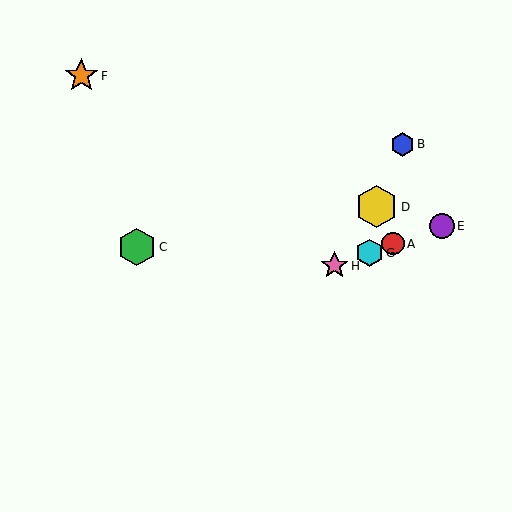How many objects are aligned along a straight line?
4 objects (A, E, G, H) are aligned along a straight line.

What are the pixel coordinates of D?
Object D is at (377, 207).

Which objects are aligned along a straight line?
Objects A, E, G, H are aligned along a straight line.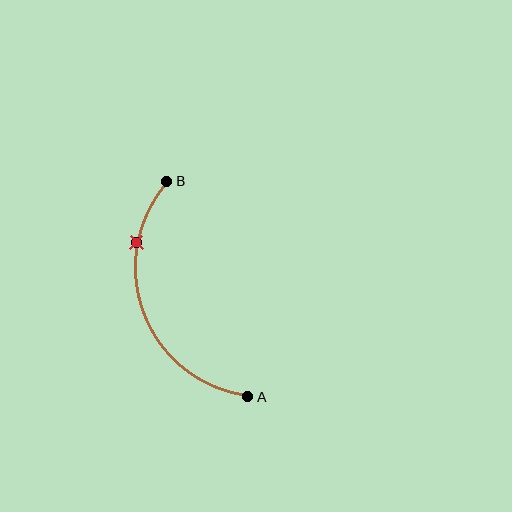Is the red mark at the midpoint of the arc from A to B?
No. The red mark lies on the arc but is closer to endpoint B. The arc midpoint would be at the point on the curve equidistant along the arc from both A and B.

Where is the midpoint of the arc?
The arc midpoint is the point on the curve farthest from the straight line joining A and B. It sits to the left of that line.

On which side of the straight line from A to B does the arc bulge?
The arc bulges to the left of the straight line connecting A and B.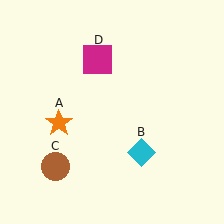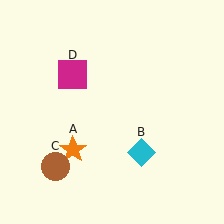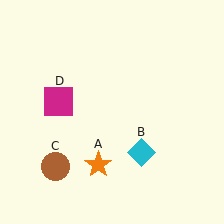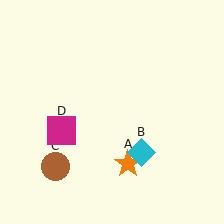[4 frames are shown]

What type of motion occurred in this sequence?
The orange star (object A), magenta square (object D) rotated counterclockwise around the center of the scene.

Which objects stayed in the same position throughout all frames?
Cyan diamond (object B) and brown circle (object C) remained stationary.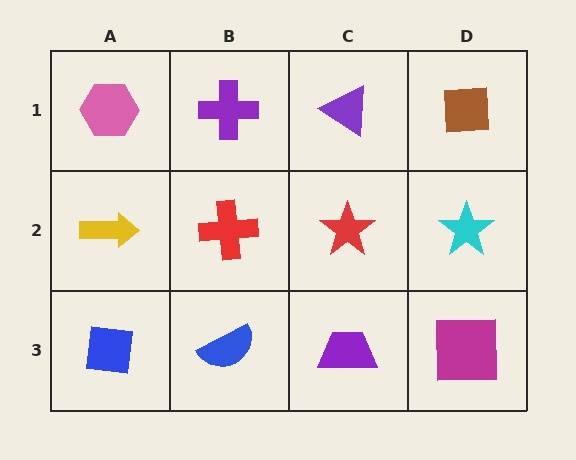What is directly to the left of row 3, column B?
A blue square.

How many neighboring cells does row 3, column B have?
3.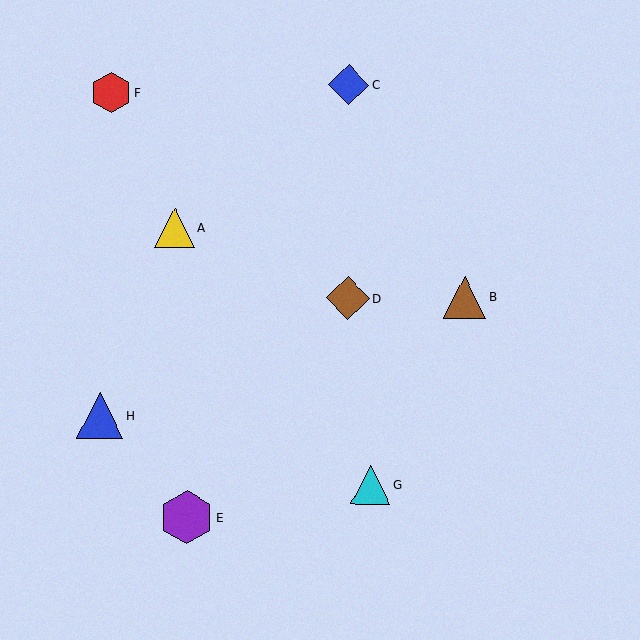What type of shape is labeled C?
Shape C is a blue diamond.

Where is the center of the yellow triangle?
The center of the yellow triangle is at (175, 228).